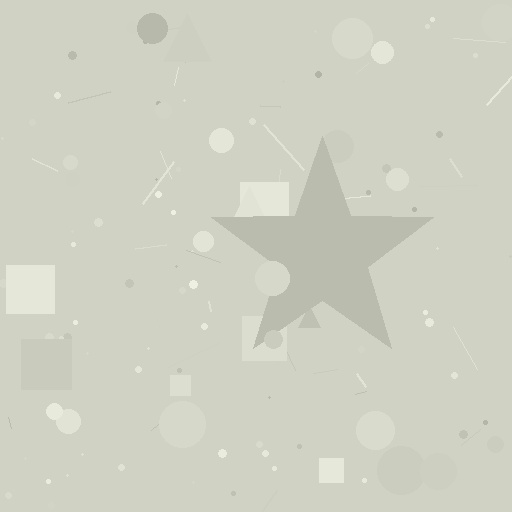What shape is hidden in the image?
A star is hidden in the image.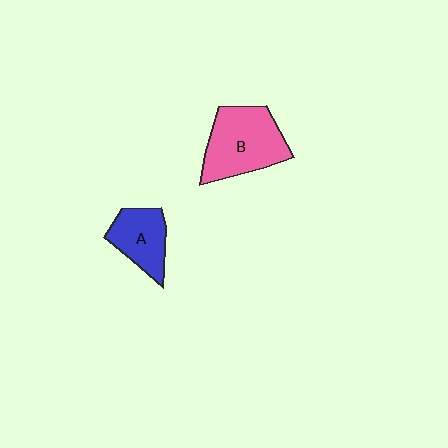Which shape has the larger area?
Shape B (pink).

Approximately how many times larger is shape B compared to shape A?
Approximately 1.6 times.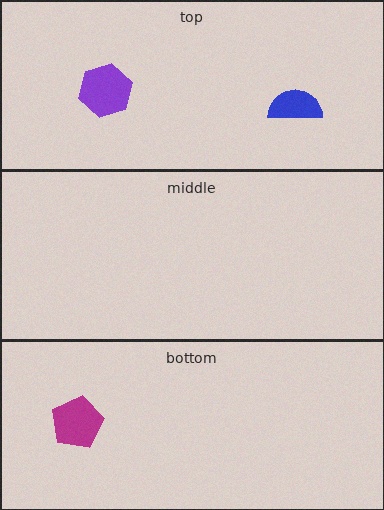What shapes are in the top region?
The purple hexagon, the blue semicircle.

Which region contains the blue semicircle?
The top region.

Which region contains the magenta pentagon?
The bottom region.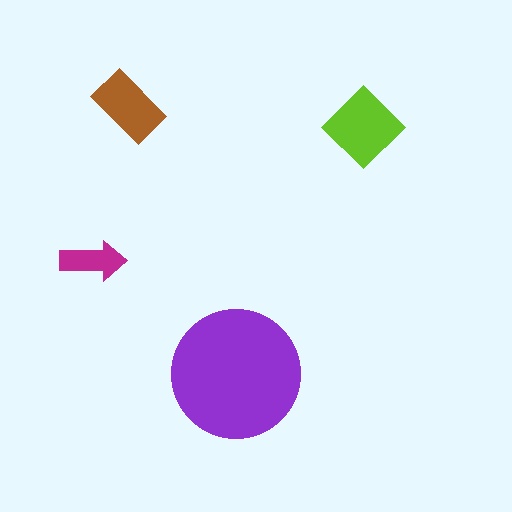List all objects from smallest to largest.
The magenta arrow, the brown rectangle, the lime diamond, the purple circle.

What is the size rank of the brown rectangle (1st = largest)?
3rd.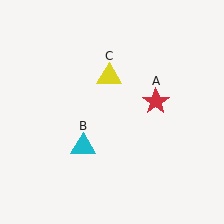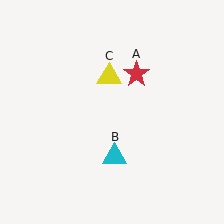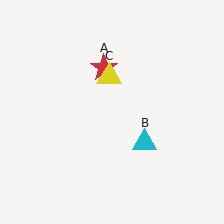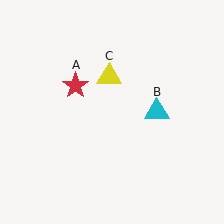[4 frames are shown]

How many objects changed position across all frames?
2 objects changed position: red star (object A), cyan triangle (object B).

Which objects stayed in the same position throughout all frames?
Yellow triangle (object C) remained stationary.